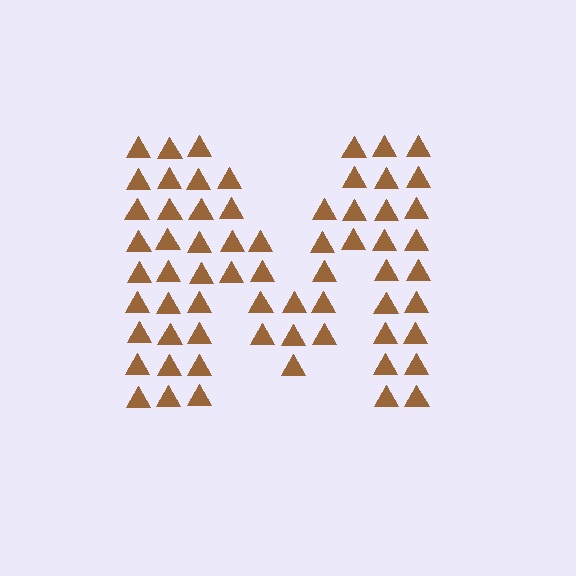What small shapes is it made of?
It is made of small triangles.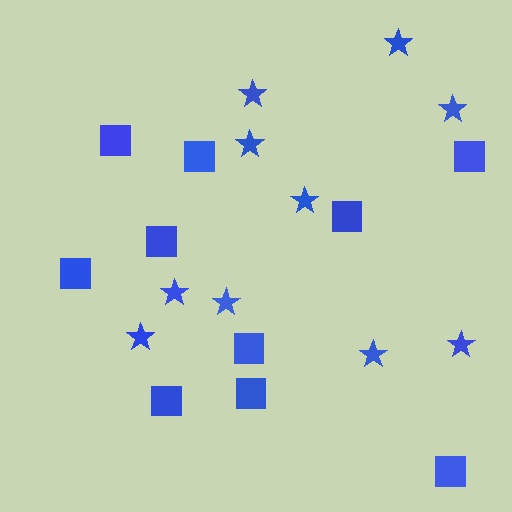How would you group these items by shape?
There are 2 groups: one group of squares (10) and one group of stars (10).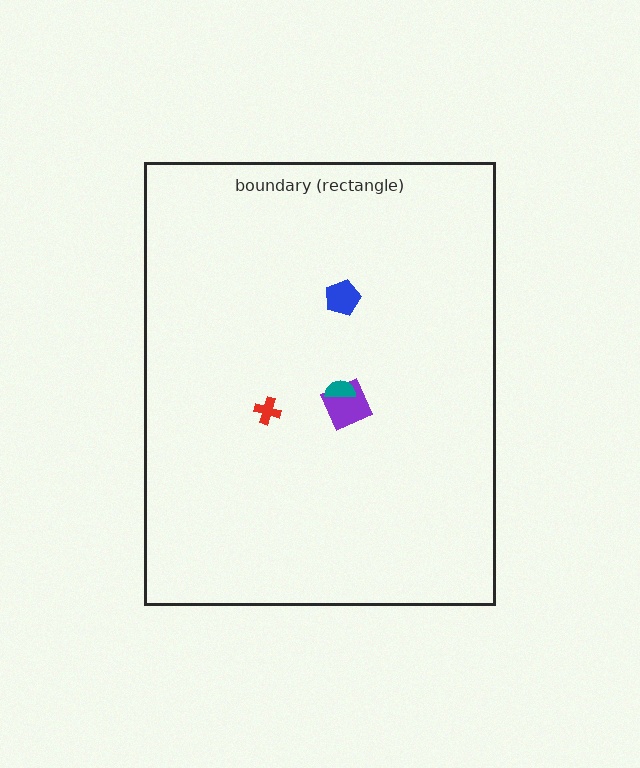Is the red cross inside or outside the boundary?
Inside.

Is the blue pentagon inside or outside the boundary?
Inside.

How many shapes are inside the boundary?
4 inside, 0 outside.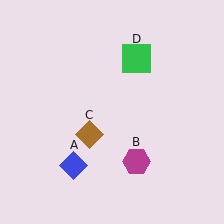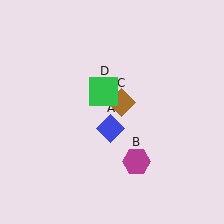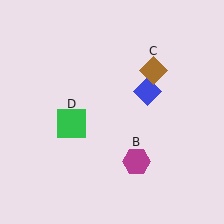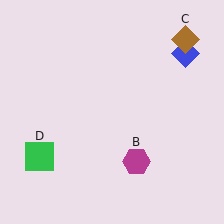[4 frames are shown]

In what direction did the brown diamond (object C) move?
The brown diamond (object C) moved up and to the right.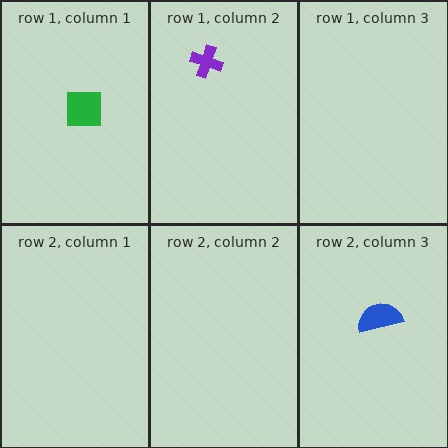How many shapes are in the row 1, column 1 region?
1.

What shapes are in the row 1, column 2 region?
The purple cross.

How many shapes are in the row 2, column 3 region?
1.